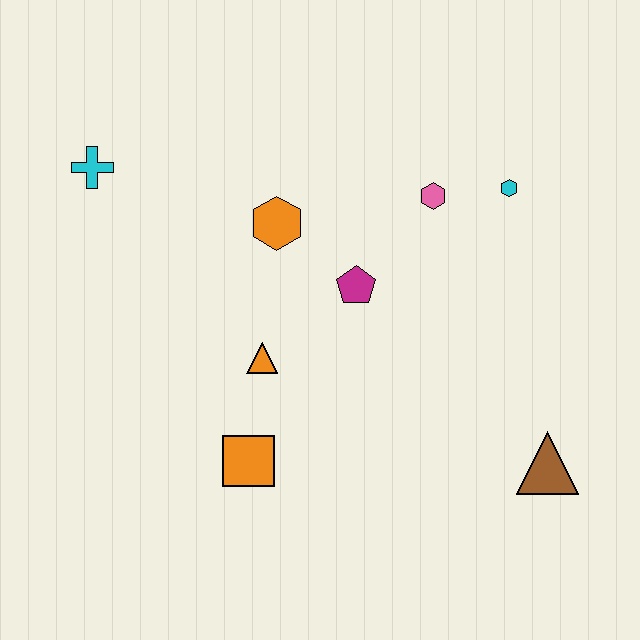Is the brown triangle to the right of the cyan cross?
Yes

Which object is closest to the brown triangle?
The magenta pentagon is closest to the brown triangle.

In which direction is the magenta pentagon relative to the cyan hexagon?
The magenta pentagon is to the left of the cyan hexagon.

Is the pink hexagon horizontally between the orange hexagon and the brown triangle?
Yes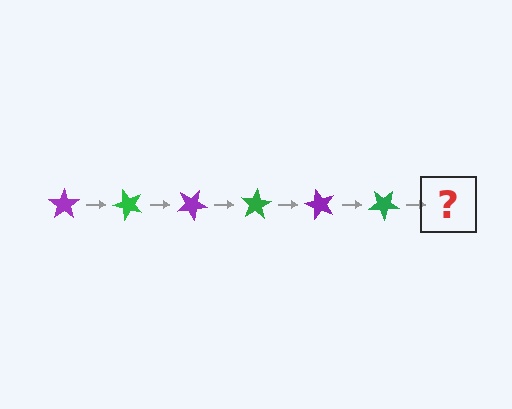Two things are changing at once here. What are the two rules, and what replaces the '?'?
The two rules are that it rotates 50 degrees each step and the color cycles through purple and green. The '?' should be a purple star, rotated 300 degrees from the start.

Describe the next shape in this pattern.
It should be a purple star, rotated 300 degrees from the start.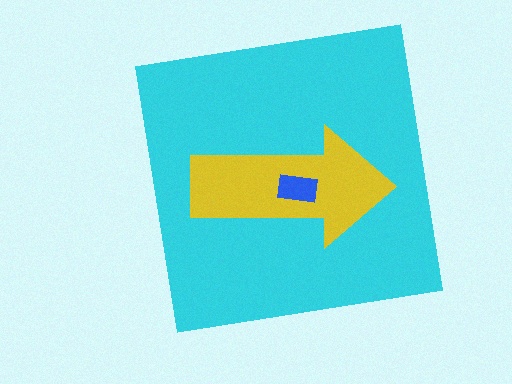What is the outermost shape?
The cyan square.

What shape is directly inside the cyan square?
The yellow arrow.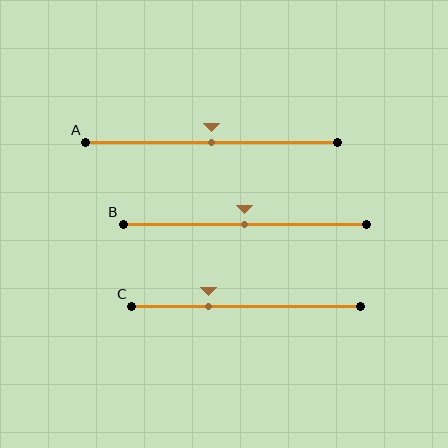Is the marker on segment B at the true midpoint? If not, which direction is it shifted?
Yes, the marker on segment B is at the true midpoint.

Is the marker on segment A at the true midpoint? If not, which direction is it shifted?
Yes, the marker on segment A is at the true midpoint.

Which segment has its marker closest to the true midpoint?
Segment A has its marker closest to the true midpoint.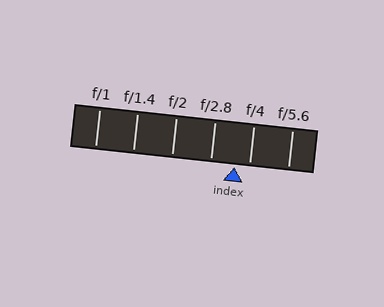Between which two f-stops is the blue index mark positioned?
The index mark is between f/2.8 and f/4.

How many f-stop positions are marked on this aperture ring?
There are 6 f-stop positions marked.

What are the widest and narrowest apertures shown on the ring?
The widest aperture shown is f/1 and the narrowest is f/5.6.